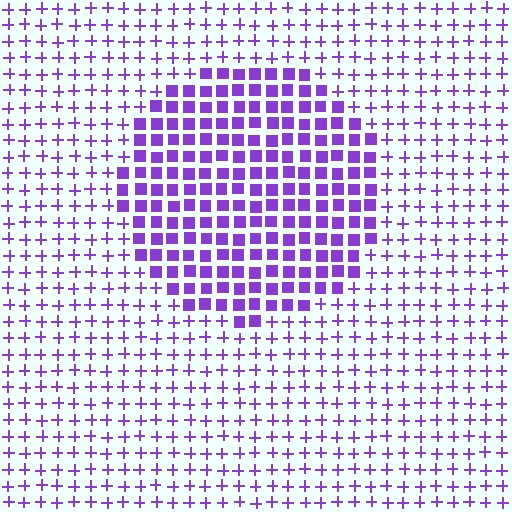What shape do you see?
I see a circle.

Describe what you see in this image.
The image is filled with small purple elements arranged in a uniform grid. A circle-shaped region contains squares, while the surrounding area contains plus signs. The boundary is defined purely by the change in element shape.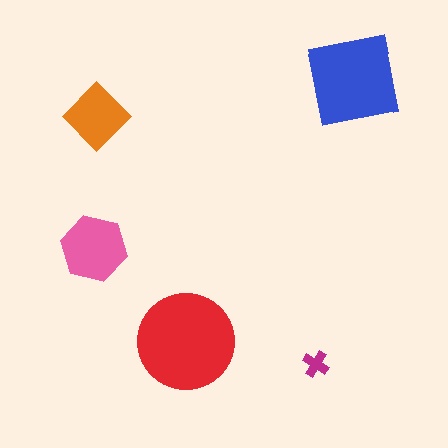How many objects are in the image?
There are 5 objects in the image.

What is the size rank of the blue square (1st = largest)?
2nd.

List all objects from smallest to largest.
The magenta cross, the orange diamond, the pink hexagon, the blue square, the red circle.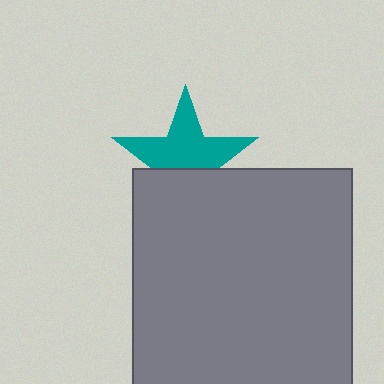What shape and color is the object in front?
The object in front is a gray square.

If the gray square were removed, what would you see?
You would see the complete teal star.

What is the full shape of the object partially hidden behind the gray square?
The partially hidden object is a teal star.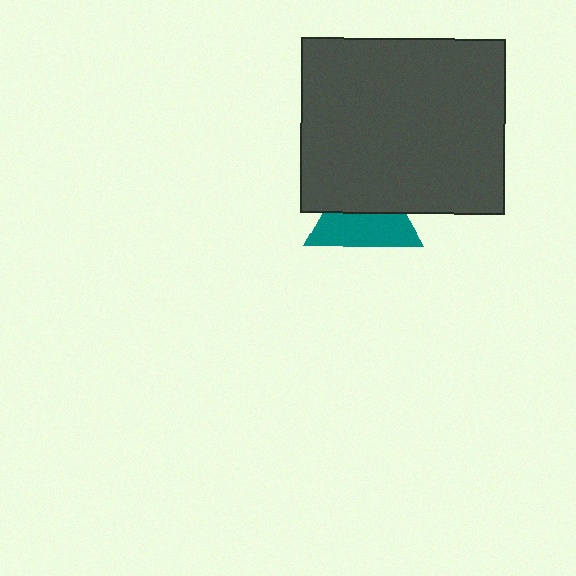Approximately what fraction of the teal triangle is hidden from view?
Roughly 48% of the teal triangle is hidden behind the dark gray rectangle.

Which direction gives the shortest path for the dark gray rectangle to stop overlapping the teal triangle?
Moving up gives the shortest separation.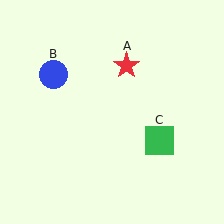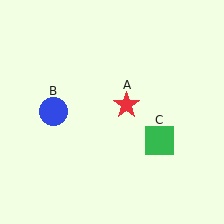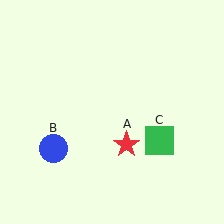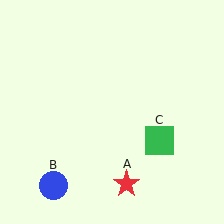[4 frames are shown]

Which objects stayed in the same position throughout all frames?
Green square (object C) remained stationary.